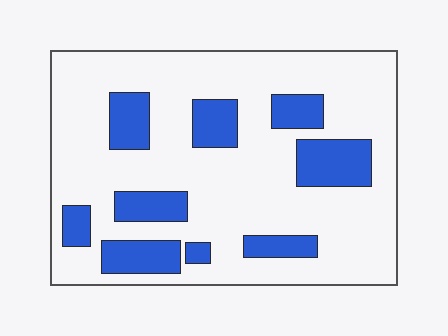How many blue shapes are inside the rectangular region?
9.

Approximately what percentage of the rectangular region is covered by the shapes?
Approximately 25%.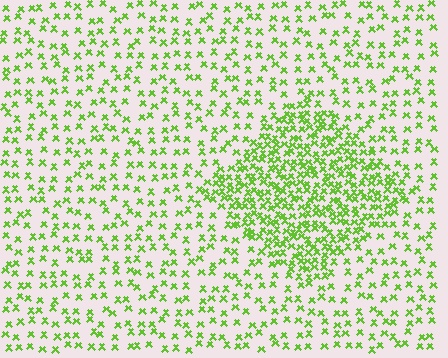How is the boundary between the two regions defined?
The boundary is defined by a change in element density (approximately 2.4x ratio). All elements are the same color, size, and shape.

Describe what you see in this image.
The image contains small lime elements arranged at two different densities. A diamond-shaped region is visible where the elements are more densely packed than the surrounding area.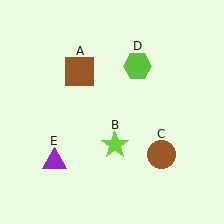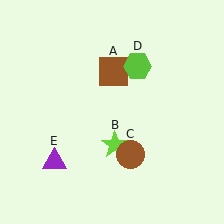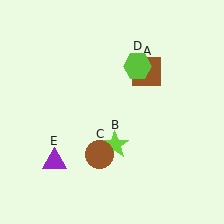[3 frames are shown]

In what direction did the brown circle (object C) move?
The brown circle (object C) moved left.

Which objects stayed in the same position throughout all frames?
Lime star (object B) and lime hexagon (object D) and purple triangle (object E) remained stationary.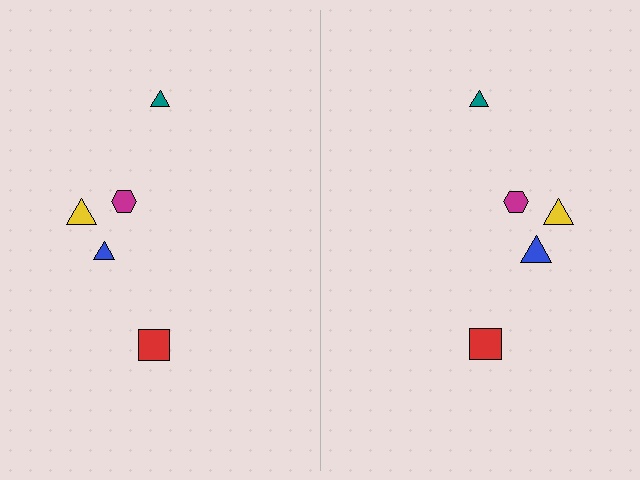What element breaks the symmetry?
The blue triangle on the right side has a different size than its mirror counterpart.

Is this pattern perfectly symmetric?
No, the pattern is not perfectly symmetric. The blue triangle on the right side has a different size than its mirror counterpart.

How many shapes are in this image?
There are 10 shapes in this image.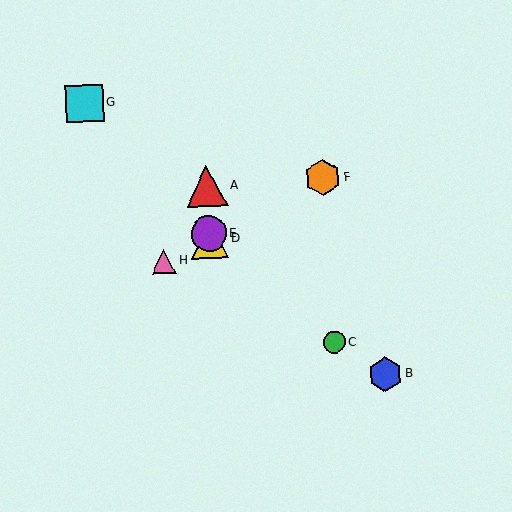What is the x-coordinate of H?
Object H is at x≈164.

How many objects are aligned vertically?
3 objects (A, D, E) are aligned vertically.